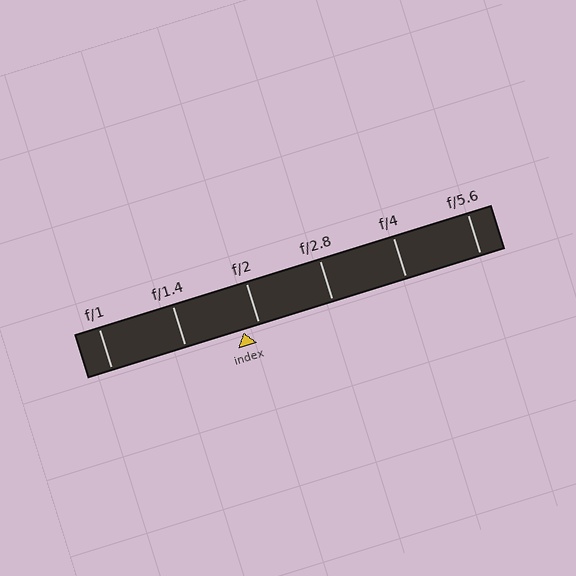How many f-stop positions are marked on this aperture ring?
There are 6 f-stop positions marked.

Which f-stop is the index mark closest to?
The index mark is closest to f/2.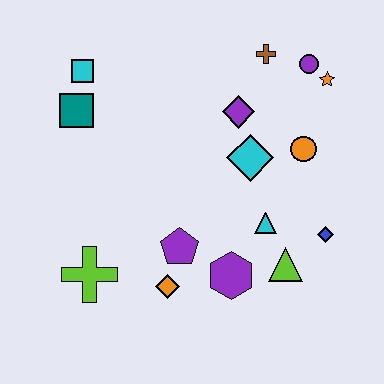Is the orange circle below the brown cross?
Yes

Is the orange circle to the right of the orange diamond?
Yes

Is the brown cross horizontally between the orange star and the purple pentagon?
Yes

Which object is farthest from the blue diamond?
The cyan square is farthest from the blue diamond.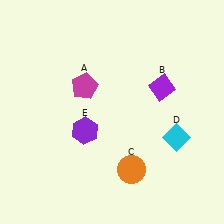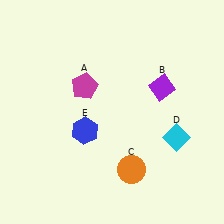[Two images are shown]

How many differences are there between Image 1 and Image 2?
There is 1 difference between the two images.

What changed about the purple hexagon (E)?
In Image 1, E is purple. In Image 2, it changed to blue.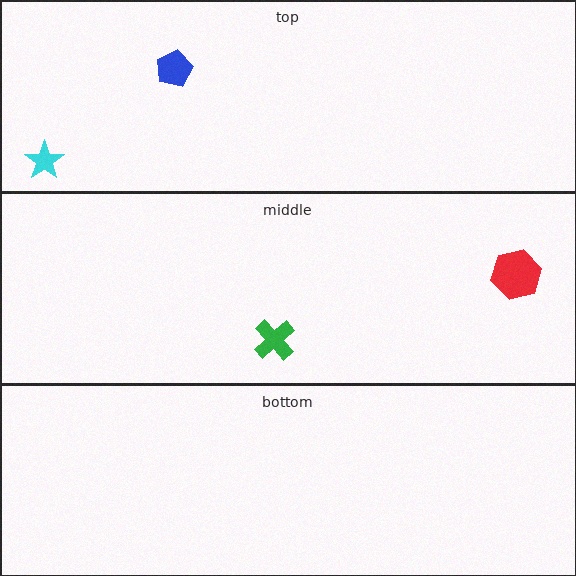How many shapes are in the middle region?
2.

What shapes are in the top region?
The blue pentagon, the cyan star.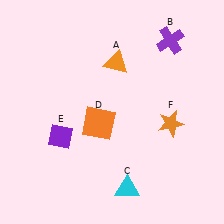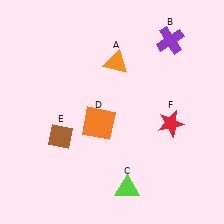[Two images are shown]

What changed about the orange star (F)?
In Image 1, F is orange. In Image 2, it changed to red.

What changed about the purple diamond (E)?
In Image 1, E is purple. In Image 2, it changed to brown.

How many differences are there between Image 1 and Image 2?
There are 3 differences between the two images.